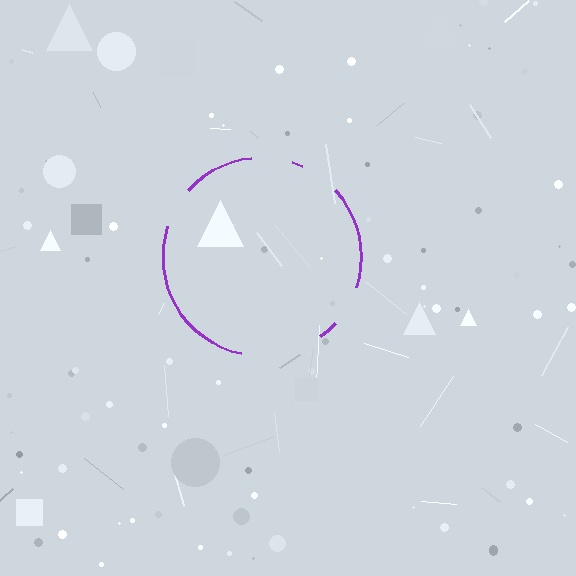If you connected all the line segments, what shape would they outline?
They would outline a circle.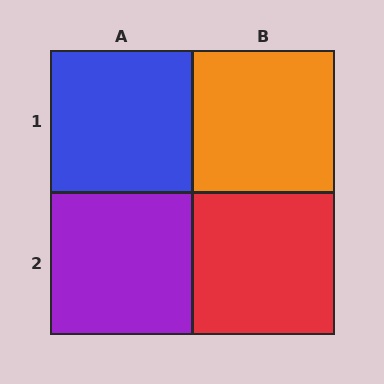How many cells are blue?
1 cell is blue.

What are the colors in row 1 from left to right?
Blue, orange.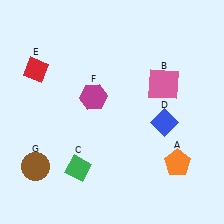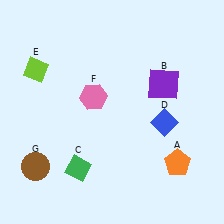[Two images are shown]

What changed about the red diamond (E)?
In Image 1, E is red. In Image 2, it changed to lime.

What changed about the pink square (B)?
In Image 1, B is pink. In Image 2, it changed to purple.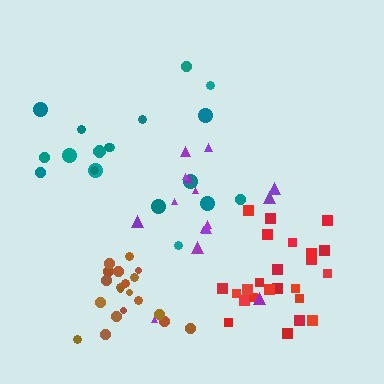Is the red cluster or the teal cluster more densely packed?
Red.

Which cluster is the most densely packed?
Brown.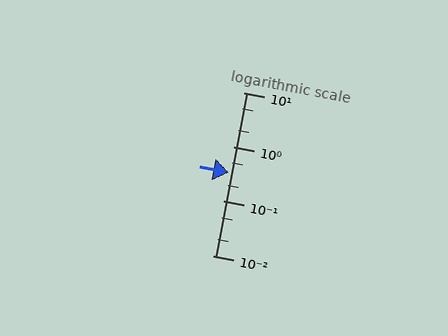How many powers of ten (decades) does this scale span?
The scale spans 3 decades, from 0.01 to 10.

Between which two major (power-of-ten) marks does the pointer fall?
The pointer is between 0.1 and 1.